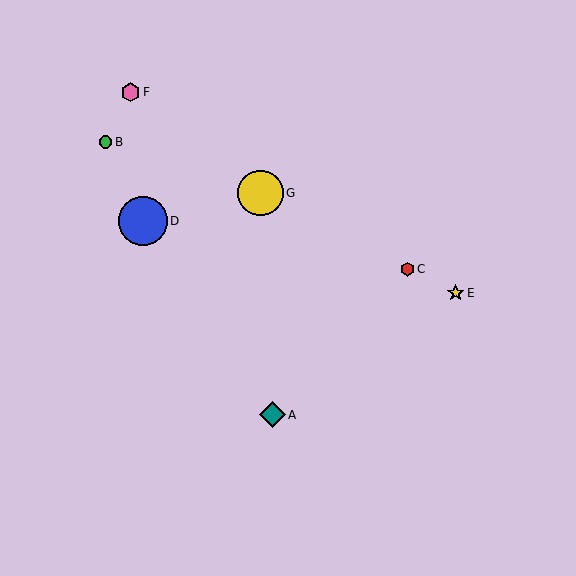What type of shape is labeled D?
Shape D is a blue circle.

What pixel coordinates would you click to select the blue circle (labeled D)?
Click at (143, 221) to select the blue circle D.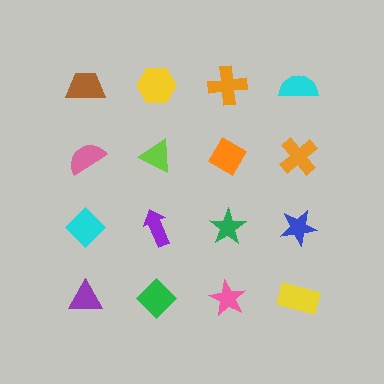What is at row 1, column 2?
A yellow hexagon.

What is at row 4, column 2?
A green diamond.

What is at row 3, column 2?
A purple arrow.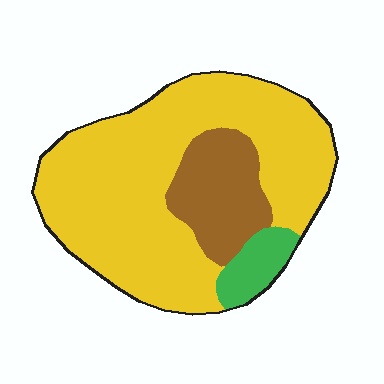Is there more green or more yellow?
Yellow.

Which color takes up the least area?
Green, at roughly 10%.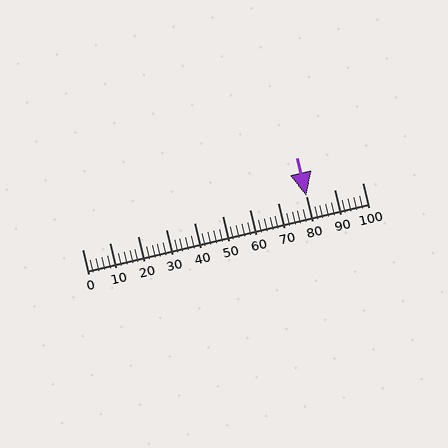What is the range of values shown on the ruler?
The ruler shows values from 0 to 100.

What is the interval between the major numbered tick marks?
The major tick marks are spaced 10 units apart.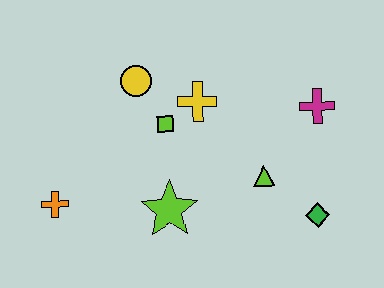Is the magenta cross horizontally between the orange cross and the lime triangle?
No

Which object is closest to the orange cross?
The lime star is closest to the orange cross.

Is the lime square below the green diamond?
No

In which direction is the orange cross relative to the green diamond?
The orange cross is to the left of the green diamond.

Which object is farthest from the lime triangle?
The orange cross is farthest from the lime triangle.